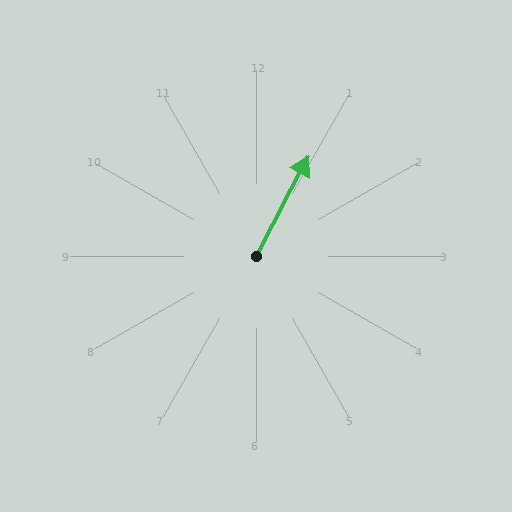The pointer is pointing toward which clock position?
Roughly 1 o'clock.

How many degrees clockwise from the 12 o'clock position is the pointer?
Approximately 28 degrees.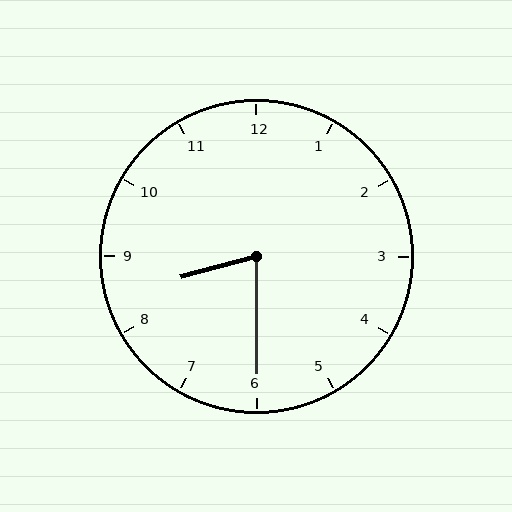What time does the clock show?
8:30.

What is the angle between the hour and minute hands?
Approximately 75 degrees.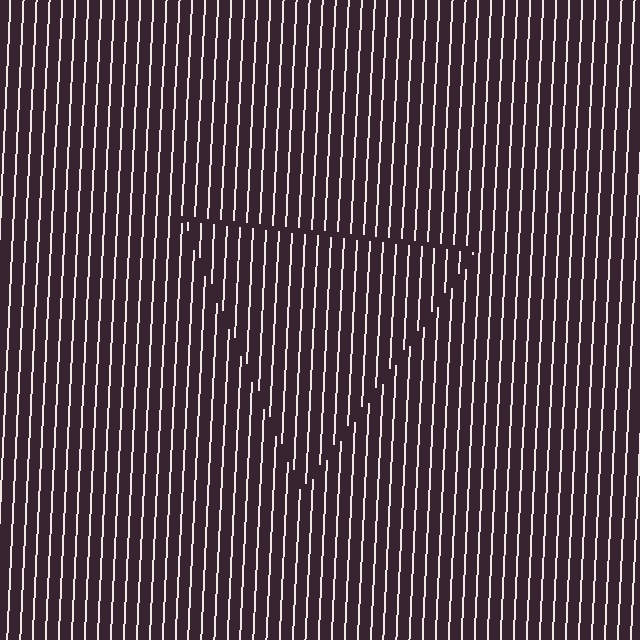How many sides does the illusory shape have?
3 sides — the line-ends trace a triangle.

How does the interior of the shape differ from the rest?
The interior of the shape contains the same grating, shifted by half a period — the contour is defined by the phase discontinuity where line-ends from the inner and outer gratings abut.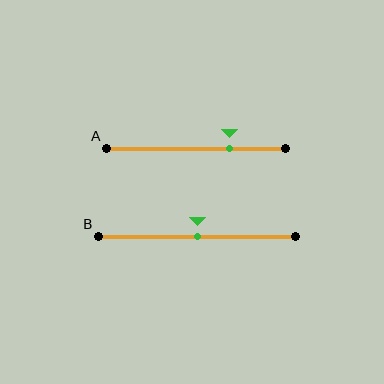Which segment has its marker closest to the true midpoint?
Segment B has its marker closest to the true midpoint.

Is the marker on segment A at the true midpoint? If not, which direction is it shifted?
No, the marker on segment A is shifted to the right by about 19% of the segment length.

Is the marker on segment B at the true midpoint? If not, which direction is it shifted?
Yes, the marker on segment B is at the true midpoint.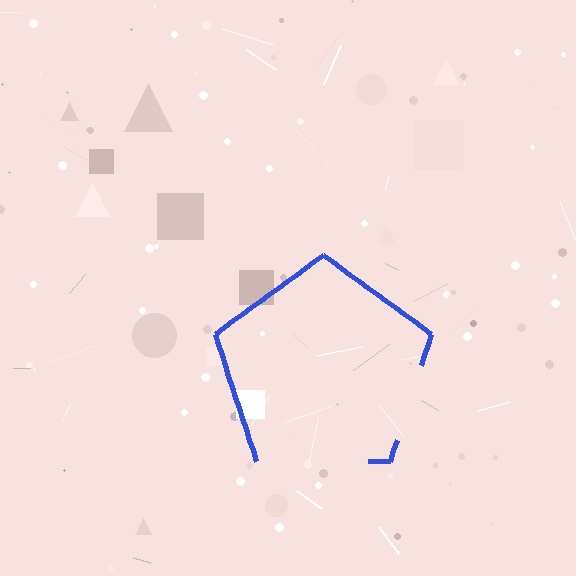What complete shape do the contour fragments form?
The contour fragments form a pentagon.